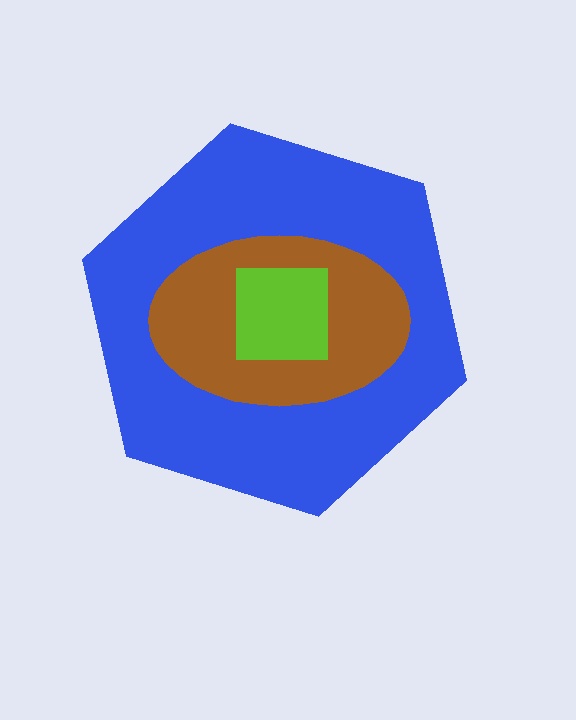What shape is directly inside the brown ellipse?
The lime square.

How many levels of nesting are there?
3.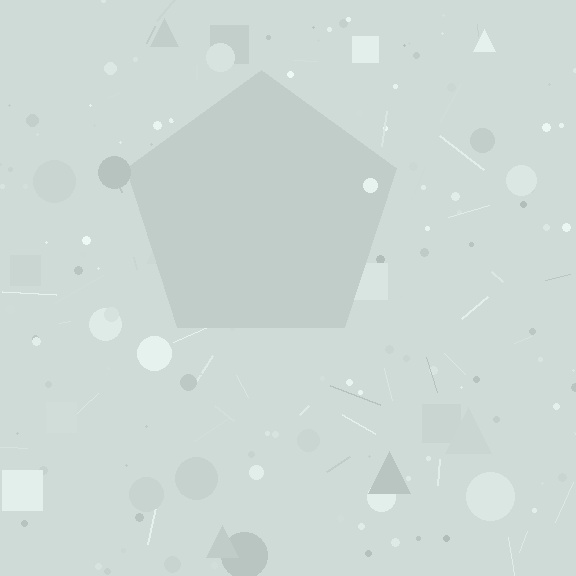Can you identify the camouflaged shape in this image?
The camouflaged shape is a pentagon.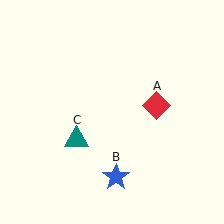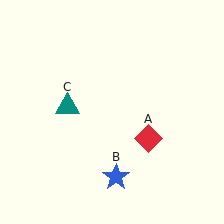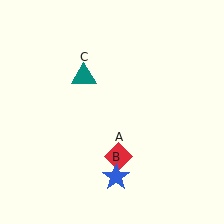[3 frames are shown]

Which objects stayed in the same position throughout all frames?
Blue star (object B) remained stationary.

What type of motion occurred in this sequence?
The red diamond (object A), teal triangle (object C) rotated clockwise around the center of the scene.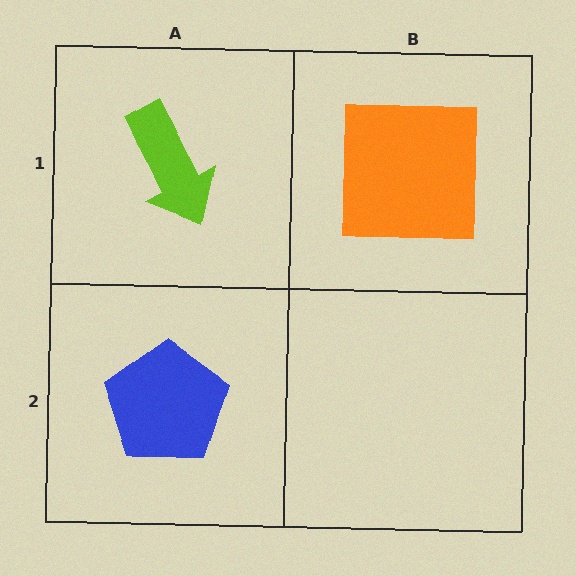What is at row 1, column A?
A lime arrow.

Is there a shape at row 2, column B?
No, that cell is empty.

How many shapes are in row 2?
1 shape.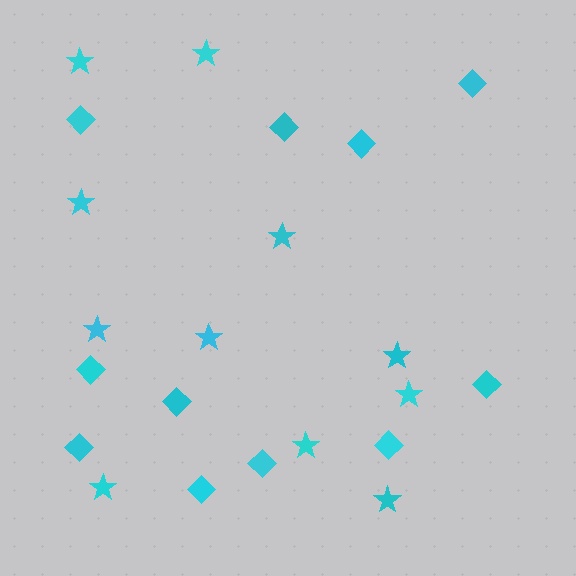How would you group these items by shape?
There are 2 groups: one group of diamonds (11) and one group of stars (11).